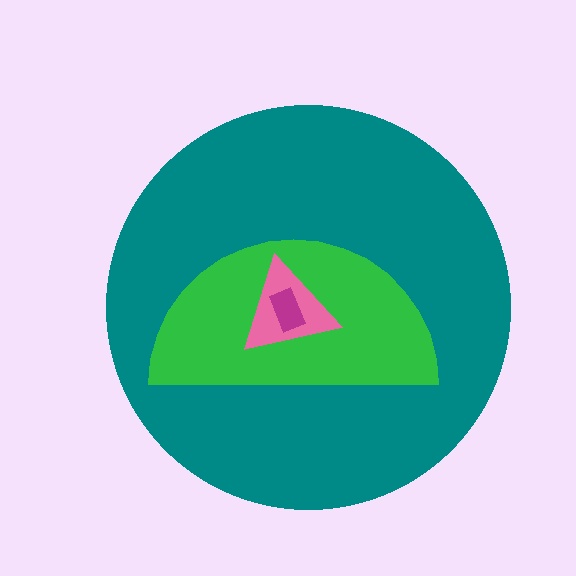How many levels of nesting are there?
4.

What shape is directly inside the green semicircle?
The pink triangle.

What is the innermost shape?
The magenta rectangle.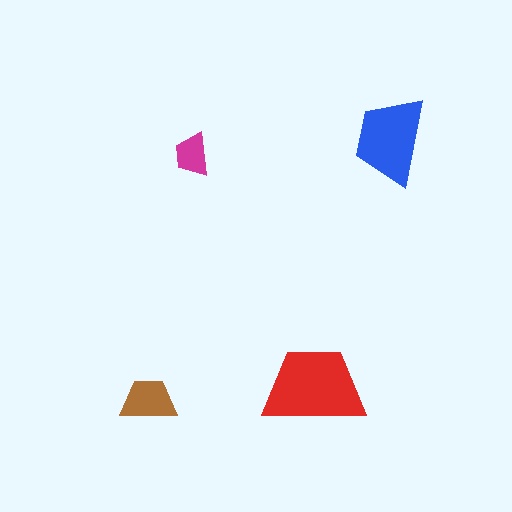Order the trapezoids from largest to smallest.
the red one, the blue one, the brown one, the magenta one.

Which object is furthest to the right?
The blue trapezoid is rightmost.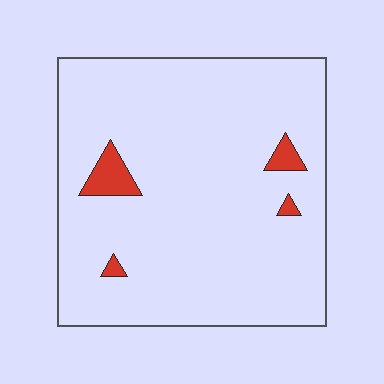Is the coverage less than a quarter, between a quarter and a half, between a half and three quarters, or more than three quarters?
Less than a quarter.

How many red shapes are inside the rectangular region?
4.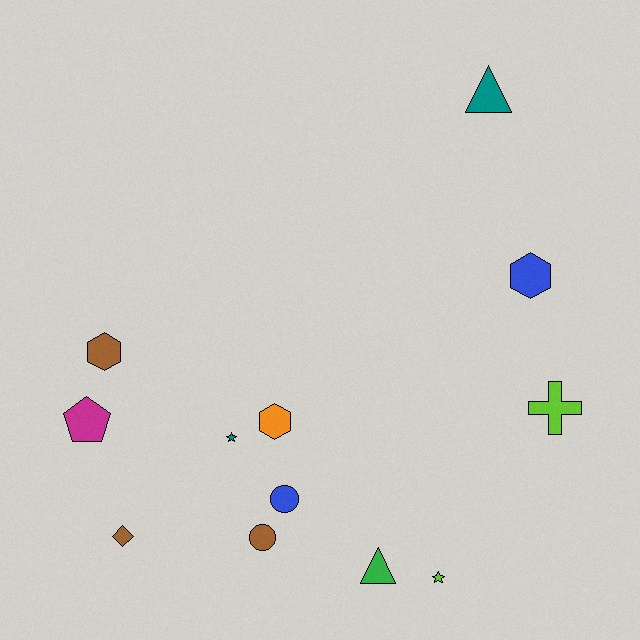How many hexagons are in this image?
There are 3 hexagons.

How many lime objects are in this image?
There are 2 lime objects.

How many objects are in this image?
There are 12 objects.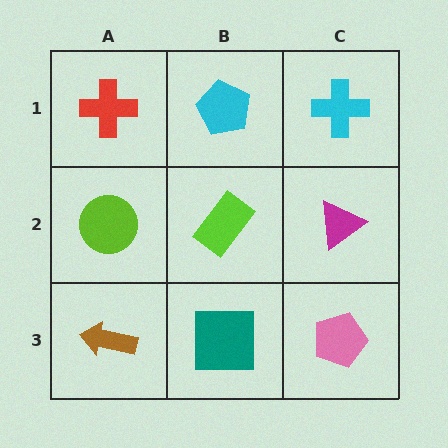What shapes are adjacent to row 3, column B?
A lime rectangle (row 2, column B), a brown arrow (row 3, column A), a pink pentagon (row 3, column C).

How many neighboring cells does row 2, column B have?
4.